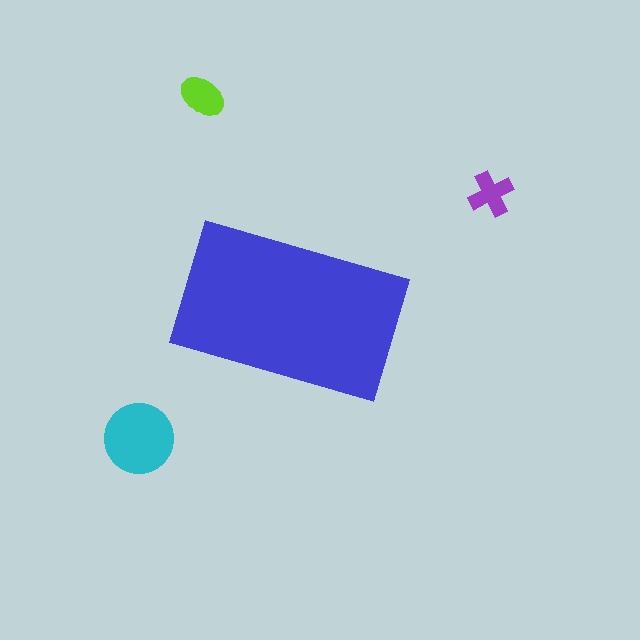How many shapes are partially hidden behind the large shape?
0 shapes are partially hidden.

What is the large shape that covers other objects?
A blue rectangle.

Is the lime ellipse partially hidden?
No, the lime ellipse is fully visible.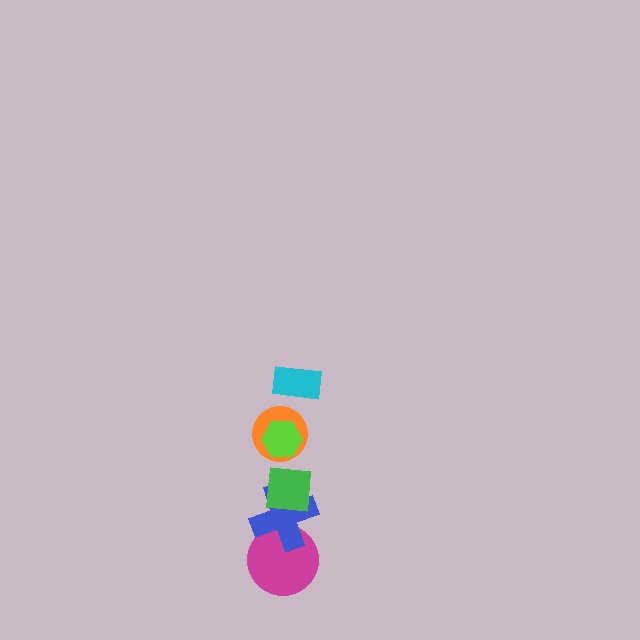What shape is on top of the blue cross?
The green square is on top of the blue cross.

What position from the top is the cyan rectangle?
The cyan rectangle is 1st from the top.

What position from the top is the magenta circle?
The magenta circle is 6th from the top.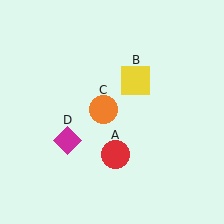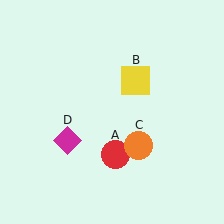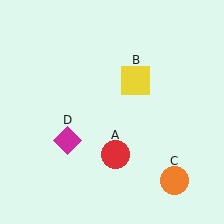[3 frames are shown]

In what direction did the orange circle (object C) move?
The orange circle (object C) moved down and to the right.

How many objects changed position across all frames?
1 object changed position: orange circle (object C).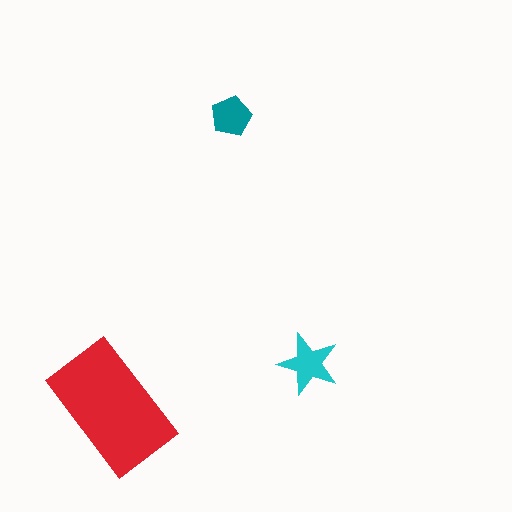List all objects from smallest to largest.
The teal pentagon, the cyan star, the red rectangle.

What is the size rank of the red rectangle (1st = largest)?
1st.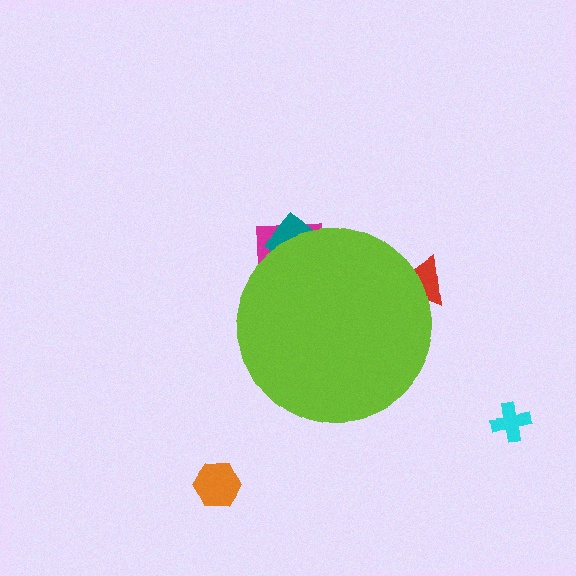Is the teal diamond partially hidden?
Yes, the teal diamond is partially hidden behind the lime circle.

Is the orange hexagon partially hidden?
No, the orange hexagon is fully visible.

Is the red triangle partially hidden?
Yes, the red triangle is partially hidden behind the lime circle.